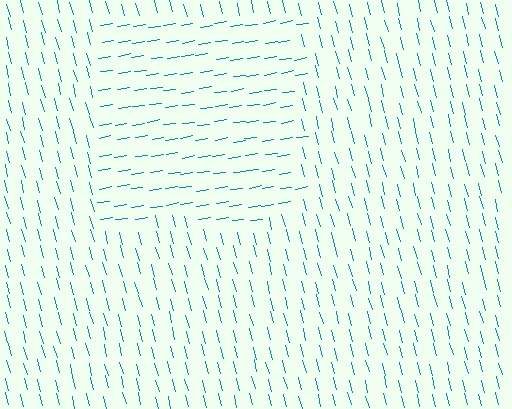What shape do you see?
I see a rectangle.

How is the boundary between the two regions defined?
The boundary is defined purely by a change in line orientation (approximately 84 degrees difference). All lines are the same color and thickness.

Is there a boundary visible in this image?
Yes, there is a texture boundary formed by a change in line orientation.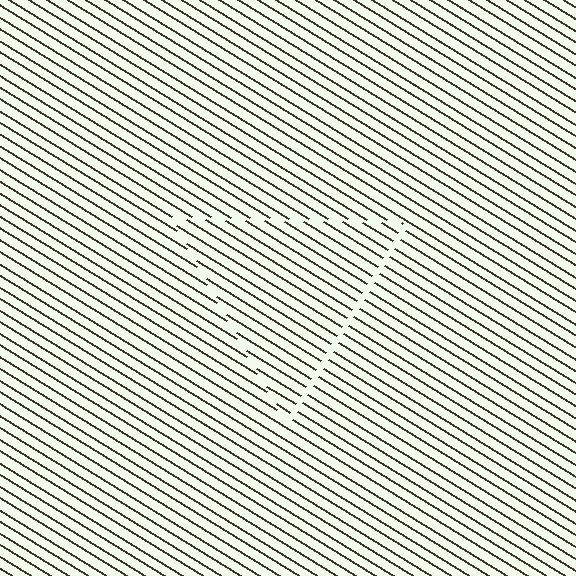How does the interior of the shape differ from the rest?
The interior of the shape contains the same grating, shifted by half a period — the contour is defined by the phase discontinuity where line-ends from the inner and outer gratings abut.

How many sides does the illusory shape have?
3 sides — the line-ends trace a triangle.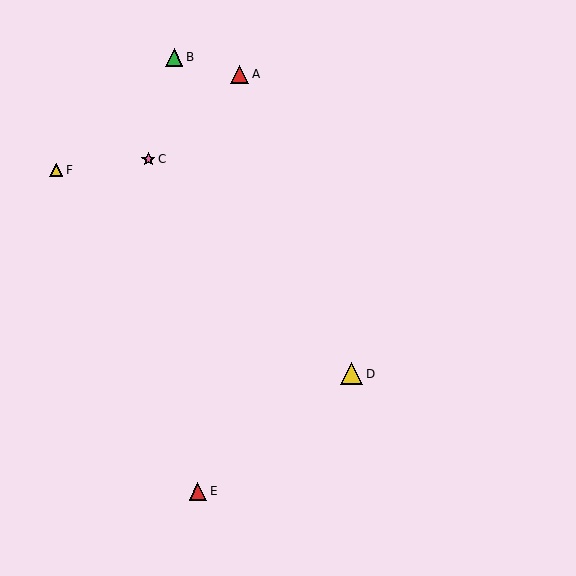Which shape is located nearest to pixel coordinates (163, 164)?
The pink star (labeled C) at (148, 159) is nearest to that location.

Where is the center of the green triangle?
The center of the green triangle is at (174, 57).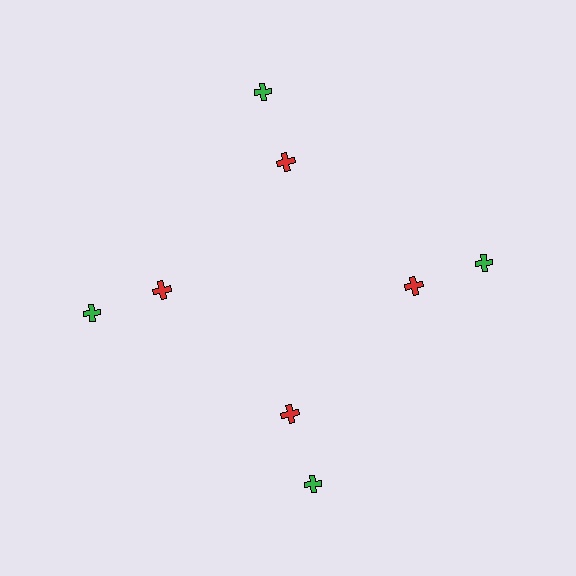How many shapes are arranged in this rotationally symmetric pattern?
There are 8 shapes, arranged in 4 groups of 2.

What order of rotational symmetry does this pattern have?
This pattern has 4-fold rotational symmetry.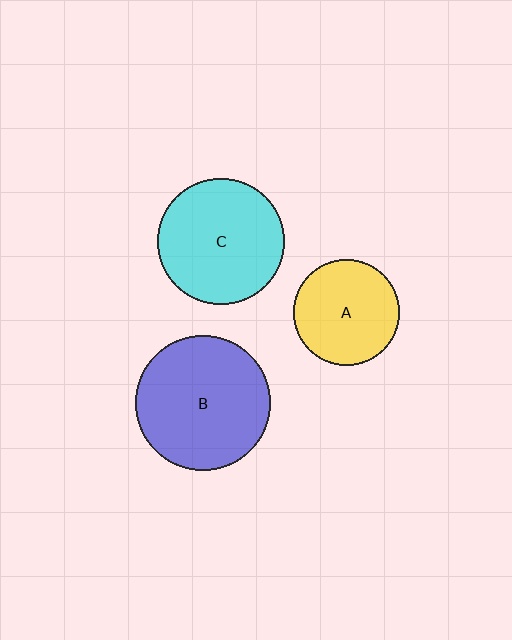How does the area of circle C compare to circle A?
Approximately 1.4 times.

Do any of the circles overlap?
No, none of the circles overlap.